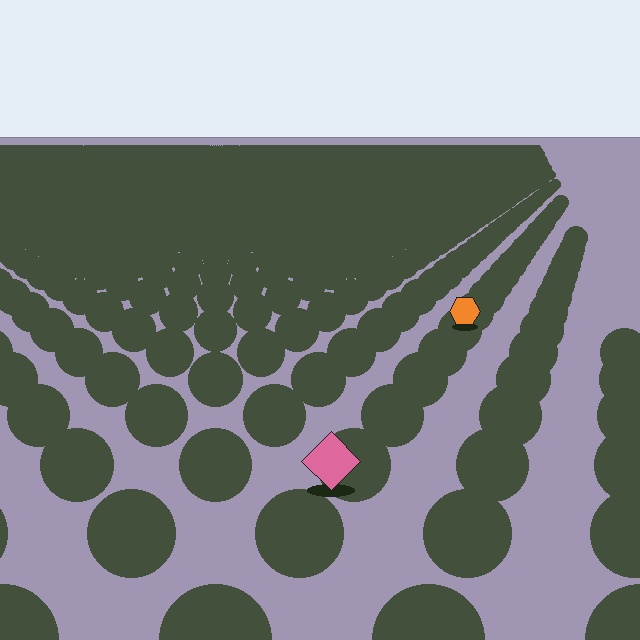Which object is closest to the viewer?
The pink diamond is closest. The texture marks near it are larger and more spread out.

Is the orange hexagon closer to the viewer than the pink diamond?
No. The pink diamond is closer — you can tell from the texture gradient: the ground texture is coarser near it.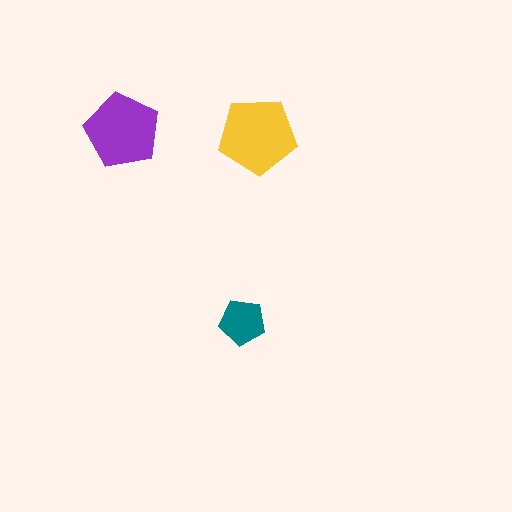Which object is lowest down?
The teal pentagon is bottommost.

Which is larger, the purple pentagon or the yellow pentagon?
The yellow one.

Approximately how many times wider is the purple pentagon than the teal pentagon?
About 1.5 times wider.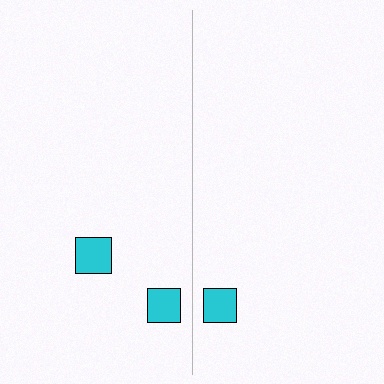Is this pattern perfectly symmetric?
No, the pattern is not perfectly symmetric. A cyan square is missing from the right side.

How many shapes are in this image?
There are 3 shapes in this image.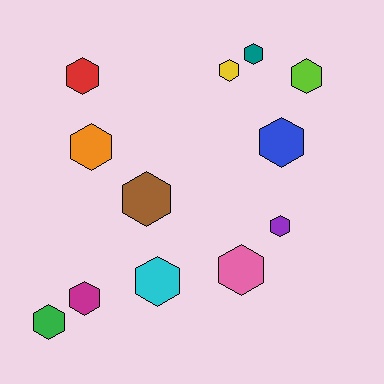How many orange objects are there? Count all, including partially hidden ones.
There is 1 orange object.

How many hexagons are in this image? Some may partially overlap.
There are 12 hexagons.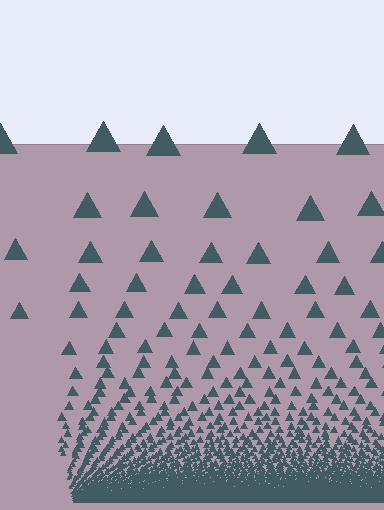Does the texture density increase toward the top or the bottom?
Density increases toward the bottom.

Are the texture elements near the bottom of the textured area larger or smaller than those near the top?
Smaller. The gradient is inverted — elements near the bottom are smaller and denser.